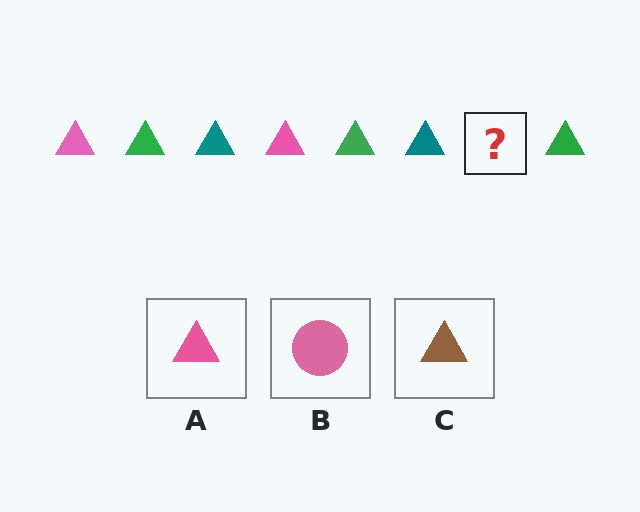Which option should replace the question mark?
Option A.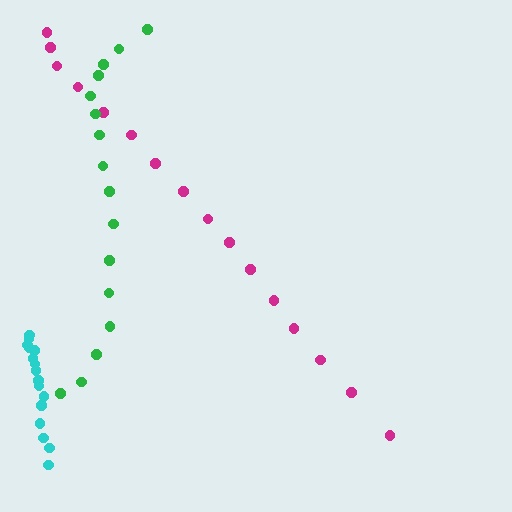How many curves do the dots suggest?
There are 3 distinct paths.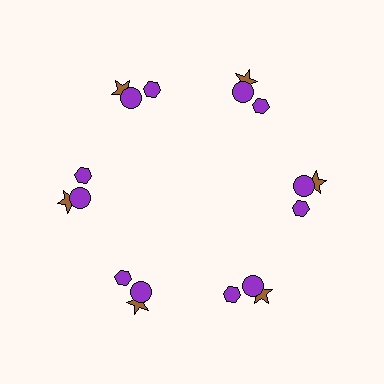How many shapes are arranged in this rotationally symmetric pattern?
There are 18 shapes, arranged in 6 groups of 3.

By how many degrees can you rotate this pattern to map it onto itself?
The pattern maps onto itself every 60 degrees of rotation.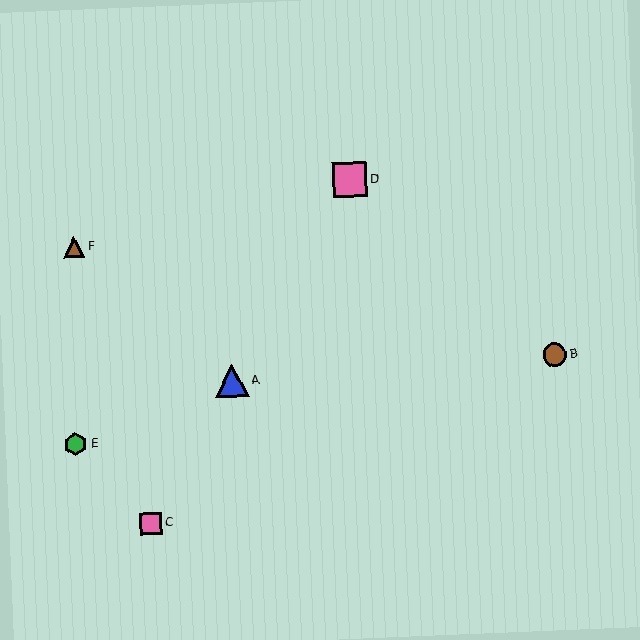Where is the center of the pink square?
The center of the pink square is at (151, 524).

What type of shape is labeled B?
Shape B is a brown circle.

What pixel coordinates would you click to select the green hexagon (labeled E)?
Click at (76, 444) to select the green hexagon E.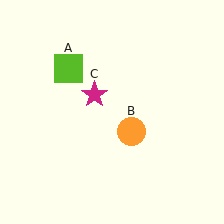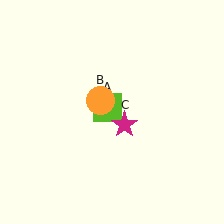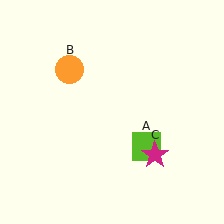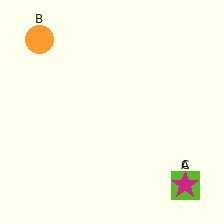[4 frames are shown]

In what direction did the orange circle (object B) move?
The orange circle (object B) moved up and to the left.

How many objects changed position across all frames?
3 objects changed position: lime square (object A), orange circle (object B), magenta star (object C).